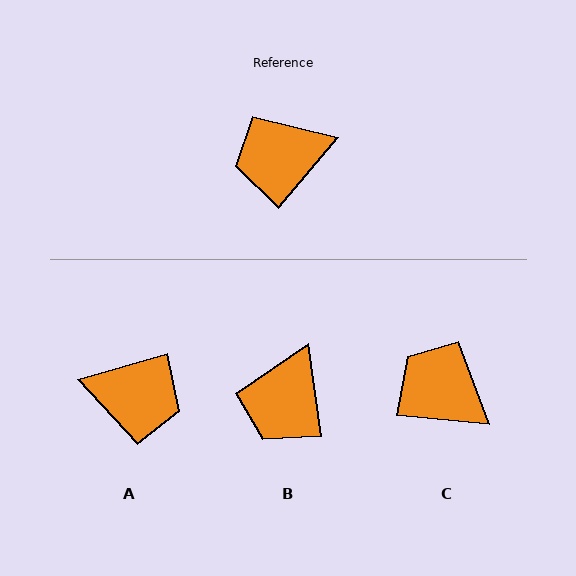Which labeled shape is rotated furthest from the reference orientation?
A, about 146 degrees away.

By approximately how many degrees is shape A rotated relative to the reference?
Approximately 146 degrees counter-clockwise.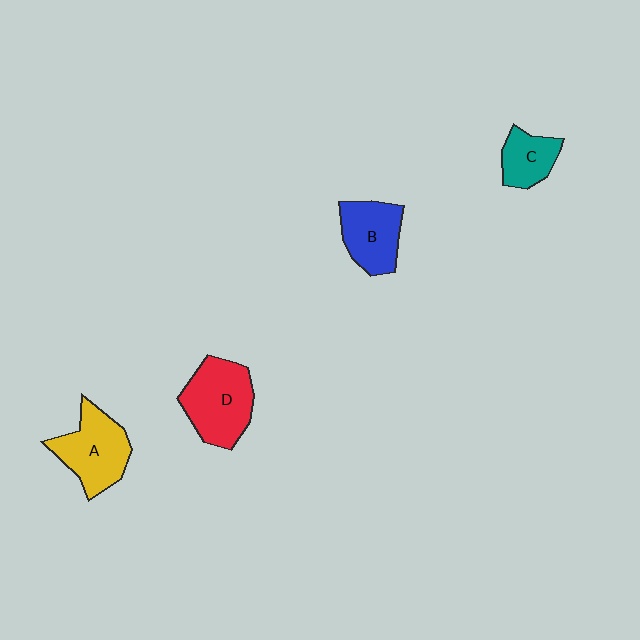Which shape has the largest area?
Shape D (red).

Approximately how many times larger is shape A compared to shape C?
Approximately 1.7 times.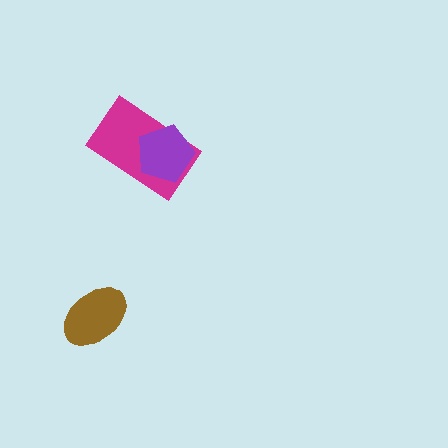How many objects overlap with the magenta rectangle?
1 object overlaps with the magenta rectangle.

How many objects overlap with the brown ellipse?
0 objects overlap with the brown ellipse.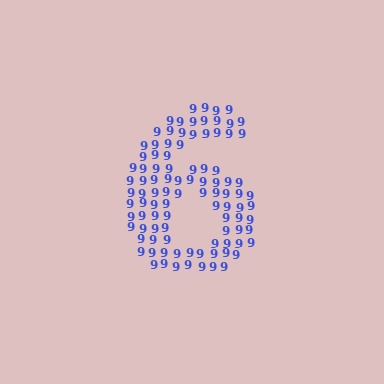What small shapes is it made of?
It is made of small digit 9's.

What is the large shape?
The large shape is the digit 6.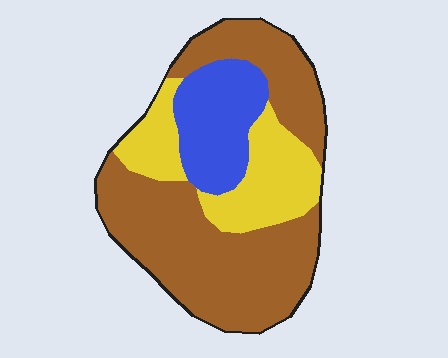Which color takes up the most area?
Brown, at roughly 60%.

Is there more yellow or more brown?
Brown.